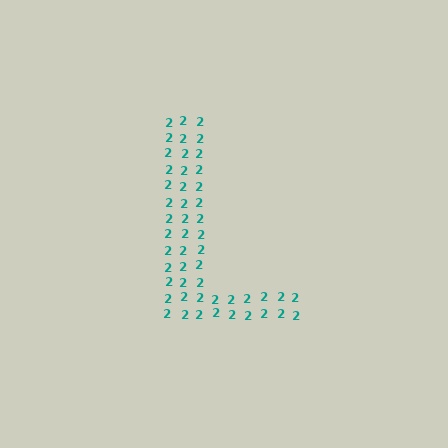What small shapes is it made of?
It is made of small digit 2's.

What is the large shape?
The large shape is the letter L.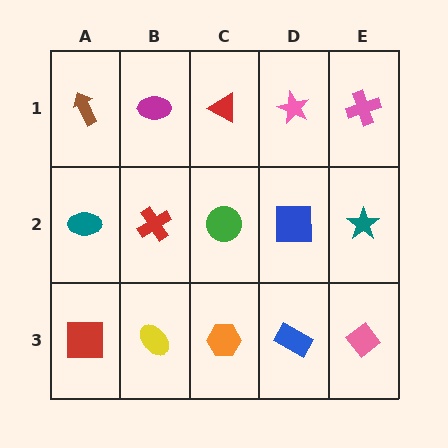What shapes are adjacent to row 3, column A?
A teal ellipse (row 2, column A), a yellow ellipse (row 3, column B).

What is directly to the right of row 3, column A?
A yellow ellipse.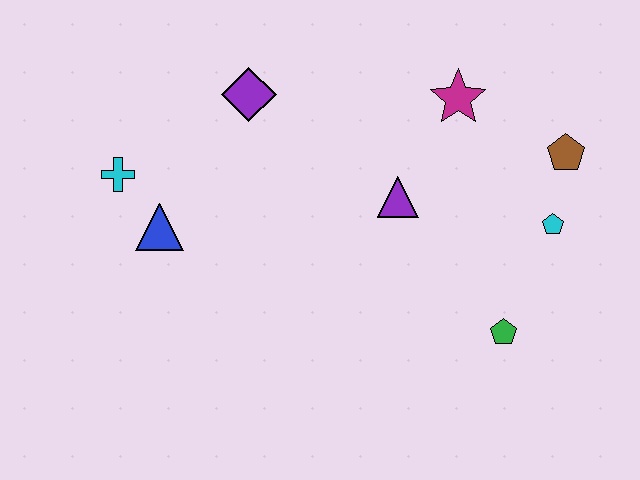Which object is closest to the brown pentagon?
The cyan pentagon is closest to the brown pentagon.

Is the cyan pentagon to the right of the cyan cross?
Yes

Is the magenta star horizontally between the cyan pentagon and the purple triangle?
Yes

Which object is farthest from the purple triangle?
The cyan cross is farthest from the purple triangle.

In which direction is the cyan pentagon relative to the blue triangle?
The cyan pentagon is to the right of the blue triangle.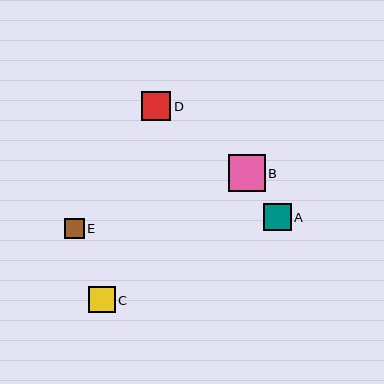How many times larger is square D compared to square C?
Square D is approximately 1.1 times the size of square C.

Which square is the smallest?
Square E is the smallest with a size of approximately 20 pixels.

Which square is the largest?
Square B is the largest with a size of approximately 36 pixels.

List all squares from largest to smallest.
From largest to smallest: B, D, A, C, E.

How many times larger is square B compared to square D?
Square B is approximately 1.2 times the size of square D.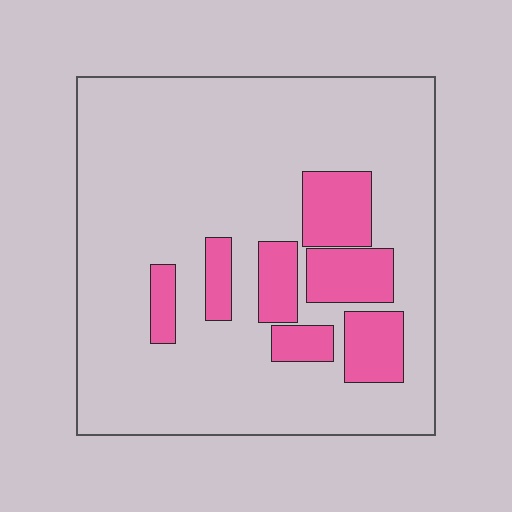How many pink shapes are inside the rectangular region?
7.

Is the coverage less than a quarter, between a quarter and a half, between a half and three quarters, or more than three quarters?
Less than a quarter.